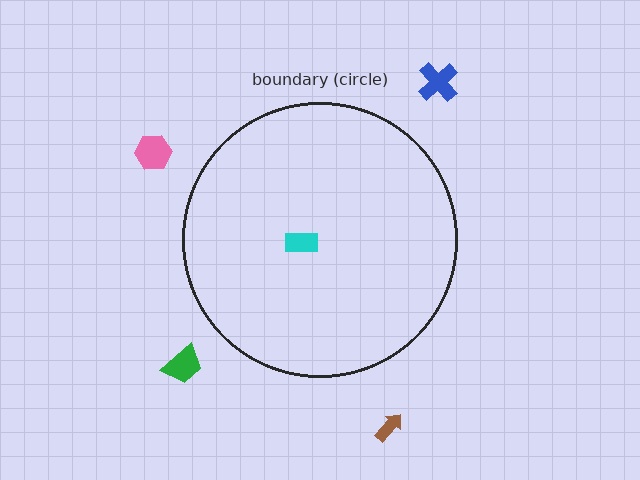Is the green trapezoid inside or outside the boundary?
Outside.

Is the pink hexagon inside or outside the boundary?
Outside.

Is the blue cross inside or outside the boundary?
Outside.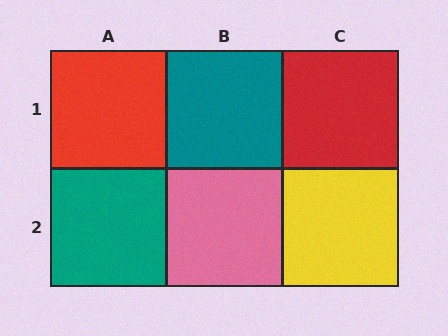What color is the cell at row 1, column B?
Teal.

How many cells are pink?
1 cell is pink.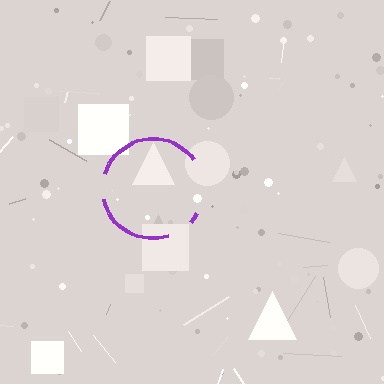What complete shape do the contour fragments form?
The contour fragments form a circle.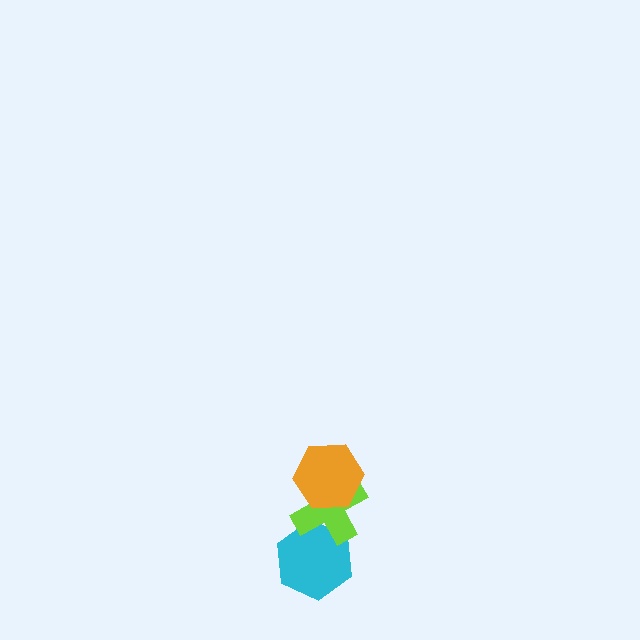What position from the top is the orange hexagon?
The orange hexagon is 1st from the top.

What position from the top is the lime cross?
The lime cross is 2nd from the top.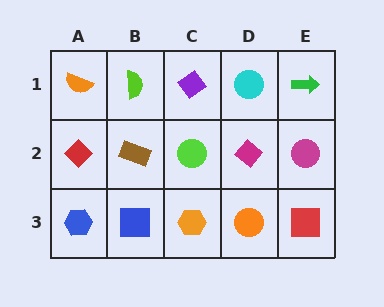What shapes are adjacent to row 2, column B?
A lime semicircle (row 1, column B), a blue square (row 3, column B), a red diamond (row 2, column A), a lime circle (row 2, column C).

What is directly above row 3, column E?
A magenta circle.